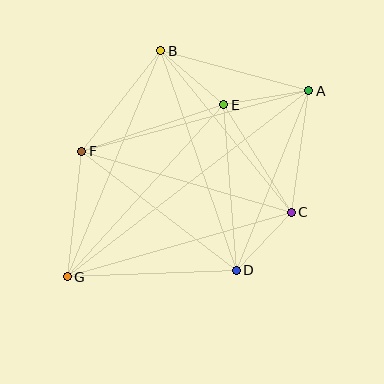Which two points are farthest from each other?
Points A and G are farthest from each other.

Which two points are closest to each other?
Points C and D are closest to each other.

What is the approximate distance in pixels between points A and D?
The distance between A and D is approximately 194 pixels.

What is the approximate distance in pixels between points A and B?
The distance between A and B is approximately 153 pixels.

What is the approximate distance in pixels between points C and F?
The distance between C and F is approximately 218 pixels.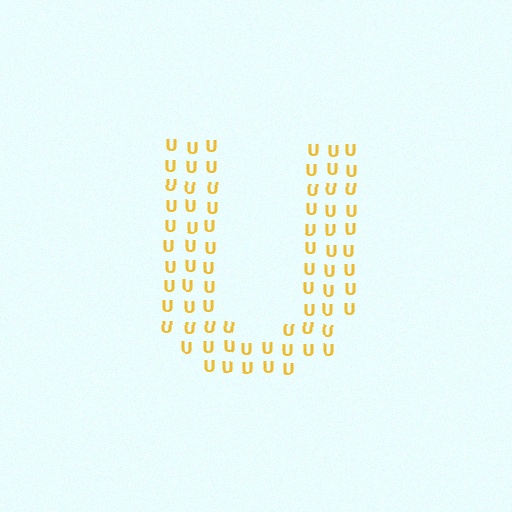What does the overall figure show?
The overall figure shows the letter U.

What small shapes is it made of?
It is made of small letter U's.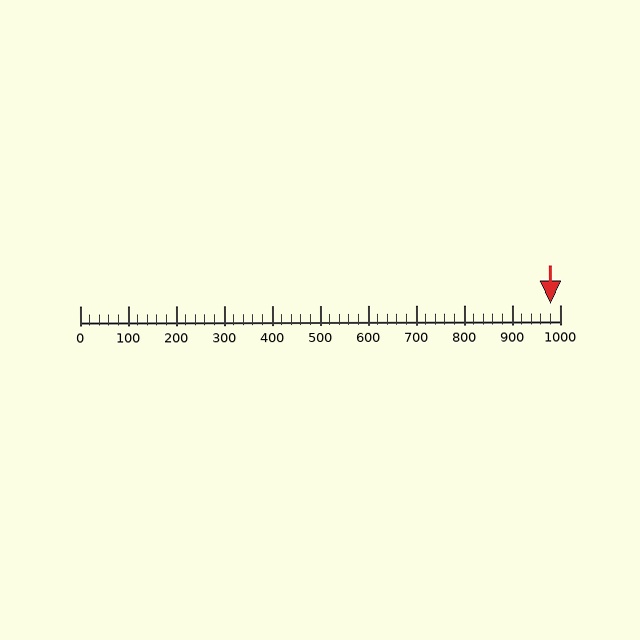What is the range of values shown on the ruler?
The ruler shows values from 0 to 1000.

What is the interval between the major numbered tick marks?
The major tick marks are spaced 100 units apart.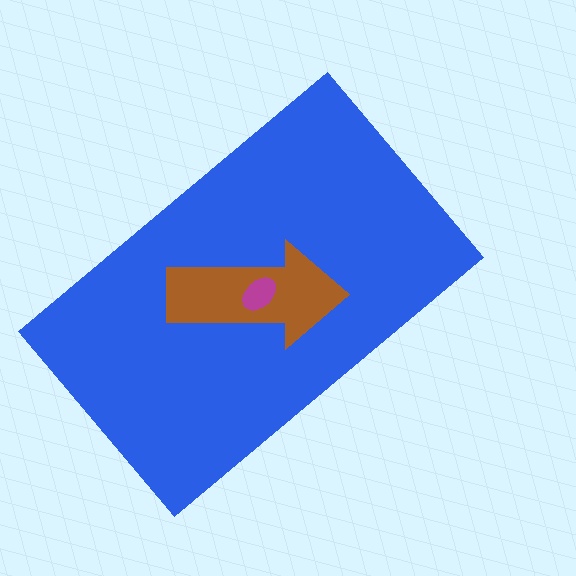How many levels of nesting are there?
3.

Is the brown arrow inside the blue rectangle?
Yes.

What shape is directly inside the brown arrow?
The magenta ellipse.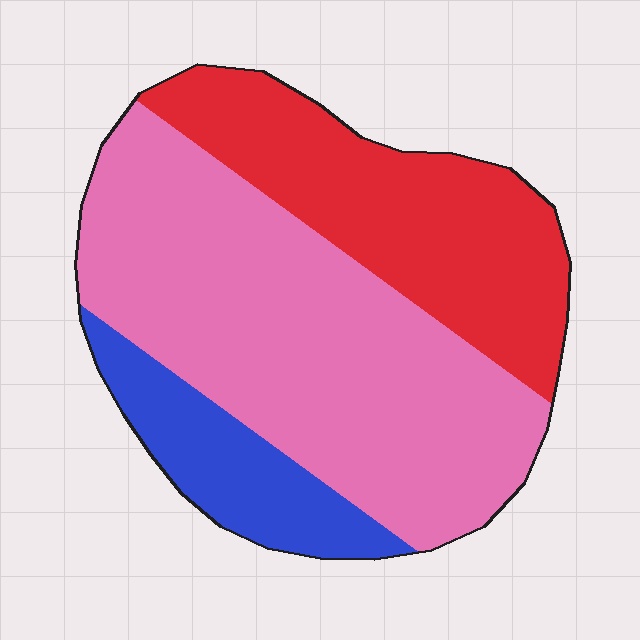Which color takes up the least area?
Blue, at roughly 15%.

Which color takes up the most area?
Pink, at roughly 55%.